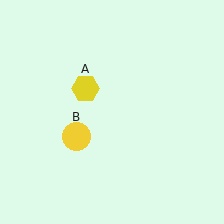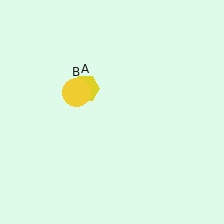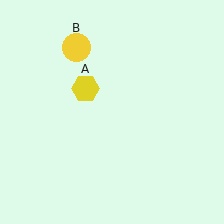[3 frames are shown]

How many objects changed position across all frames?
1 object changed position: yellow circle (object B).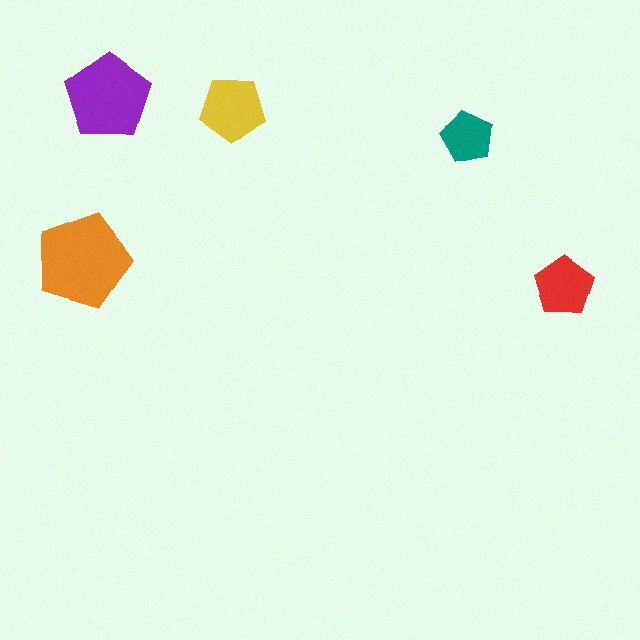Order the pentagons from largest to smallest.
the orange one, the purple one, the yellow one, the red one, the teal one.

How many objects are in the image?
There are 5 objects in the image.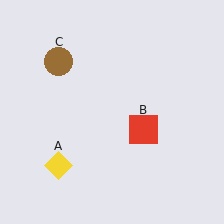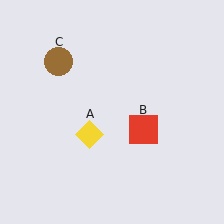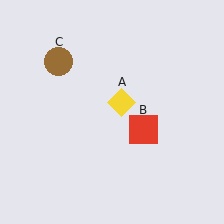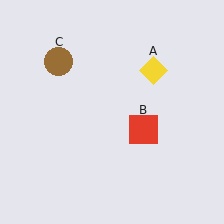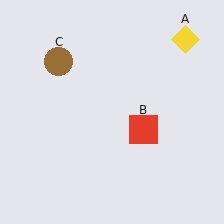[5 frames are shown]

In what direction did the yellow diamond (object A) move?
The yellow diamond (object A) moved up and to the right.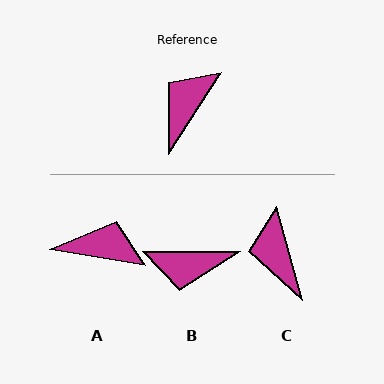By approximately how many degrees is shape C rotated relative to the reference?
Approximately 48 degrees counter-clockwise.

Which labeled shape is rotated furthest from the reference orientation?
B, about 123 degrees away.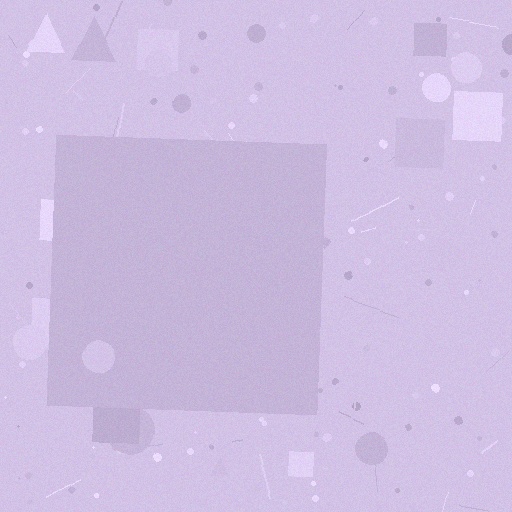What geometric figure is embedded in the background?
A square is embedded in the background.